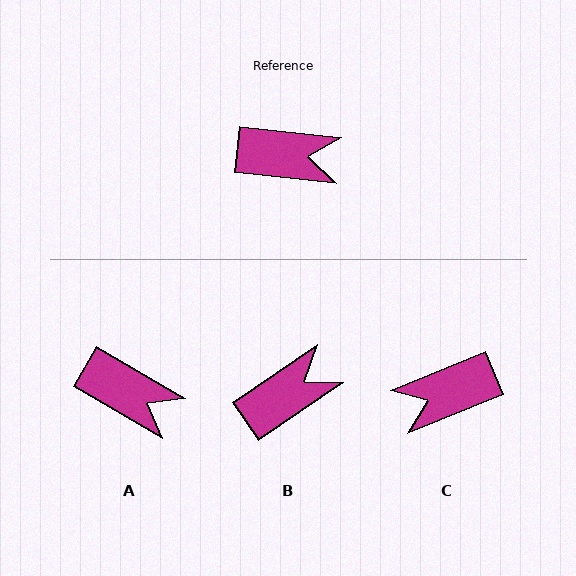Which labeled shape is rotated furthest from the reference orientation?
C, about 152 degrees away.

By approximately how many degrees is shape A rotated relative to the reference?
Approximately 24 degrees clockwise.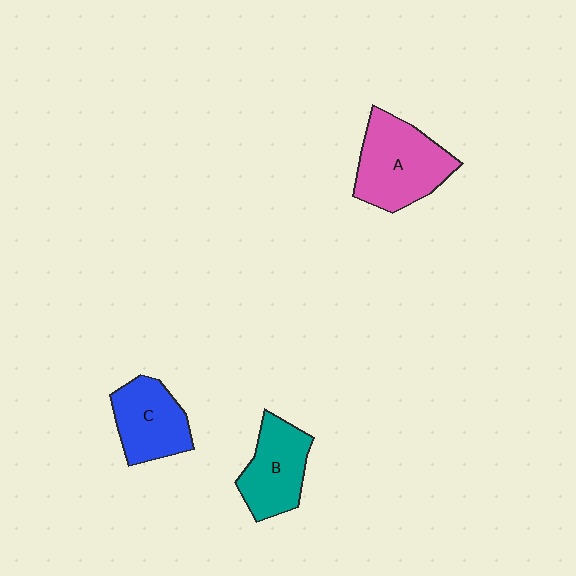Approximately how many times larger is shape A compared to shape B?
Approximately 1.3 times.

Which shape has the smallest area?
Shape C (blue).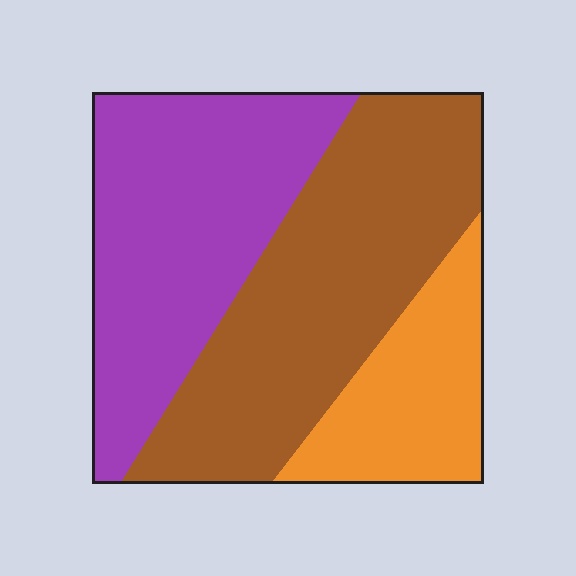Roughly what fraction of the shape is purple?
Purple takes up between a quarter and a half of the shape.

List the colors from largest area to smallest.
From largest to smallest: brown, purple, orange.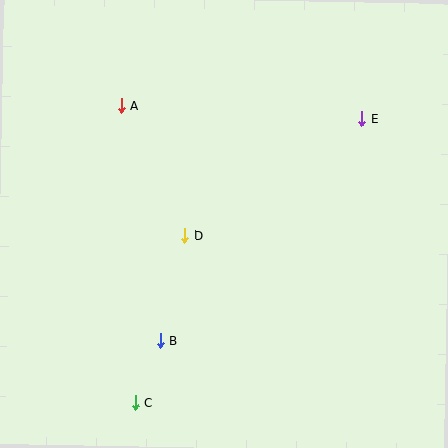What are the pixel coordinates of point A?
Point A is at (122, 106).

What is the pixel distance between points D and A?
The distance between D and A is 144 pixels.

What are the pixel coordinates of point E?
Point E is at (362, 119).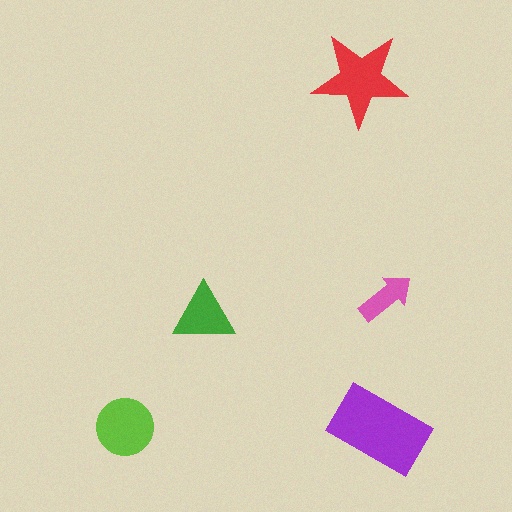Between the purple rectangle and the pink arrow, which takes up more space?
The purple rectangle.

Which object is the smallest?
The pink arrow.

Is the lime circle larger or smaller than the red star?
Smaller.